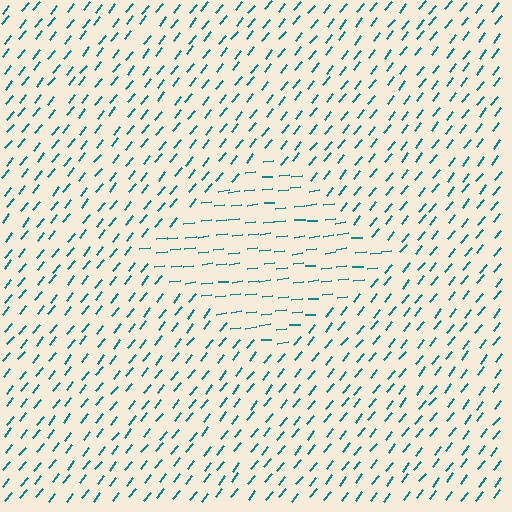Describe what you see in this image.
The image is filled with small teal line segments. A diamond region in the image has lines oriented differently from the surrounding lines, creating a visible texture boundary.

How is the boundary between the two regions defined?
The boundary is defined purely by a change in line orientation (approximately 45 degrees difference). All lines are the same color and thickness.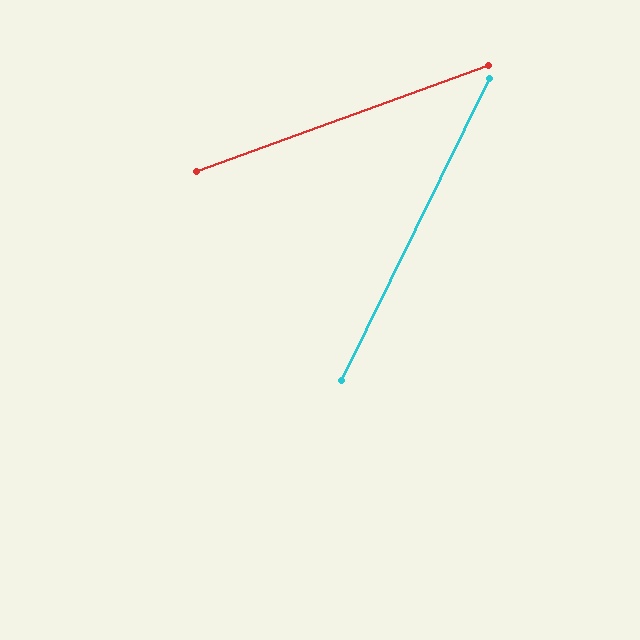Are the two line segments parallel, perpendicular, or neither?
Neither parallel nor perpendicular — they differ by about 44°.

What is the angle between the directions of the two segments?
Approximately 44 degrees.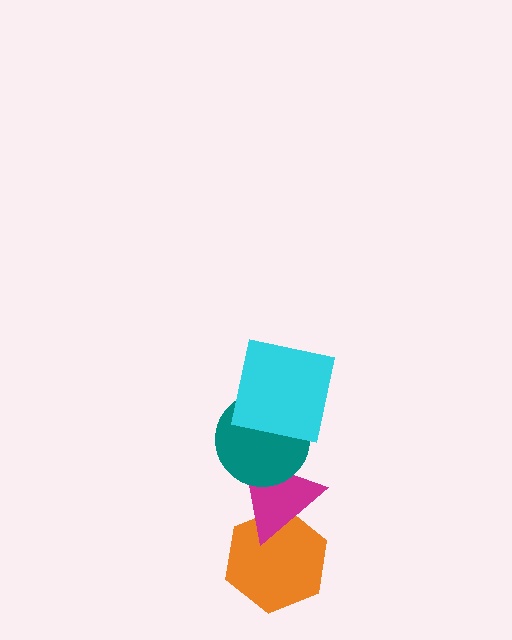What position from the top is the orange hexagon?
The orange hexagon is 4th from the top.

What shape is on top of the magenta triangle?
The teal circle is on top of the magenta triangle.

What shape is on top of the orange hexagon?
The magenta triangle is on top of the orange hexagon.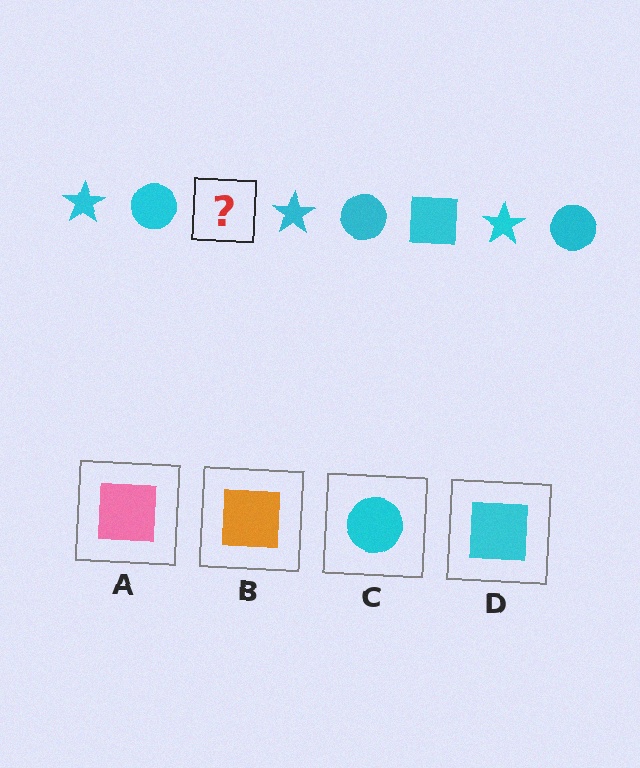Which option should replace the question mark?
Option D.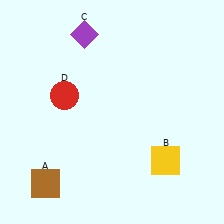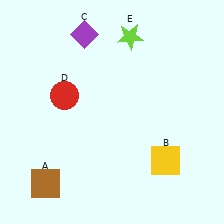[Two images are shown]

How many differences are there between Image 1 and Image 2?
There is 1 difference between the two images.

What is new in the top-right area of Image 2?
A lime star (E) was added in the top-right area of Image 2.